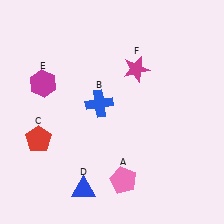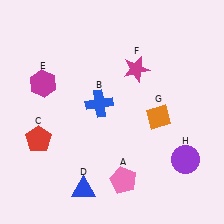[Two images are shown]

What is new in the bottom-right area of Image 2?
A purple circle (H) was added in the bottom-right area of Image 2.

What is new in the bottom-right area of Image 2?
An orange diamond (G) was added in the bottom-right area of Image 2.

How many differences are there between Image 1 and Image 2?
There are 2 differences between the two images.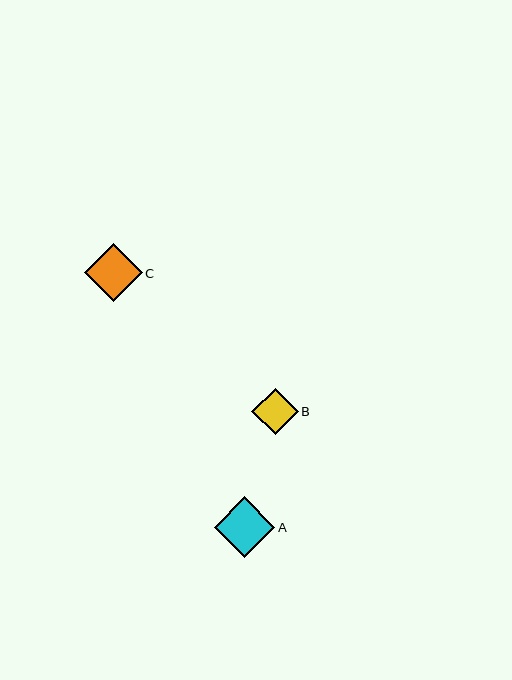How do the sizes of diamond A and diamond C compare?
Diamond A and diamond C are approximately the same size.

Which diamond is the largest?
Diamond A is the largest with a size of approximately 61 pixels.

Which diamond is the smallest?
Diamond B is the smallest with a size of approximately 47 pixels.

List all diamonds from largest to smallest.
From largest to smallest: A, C, B.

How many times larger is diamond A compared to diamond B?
Diamond A is approximately 1.3 times the size of diamond B.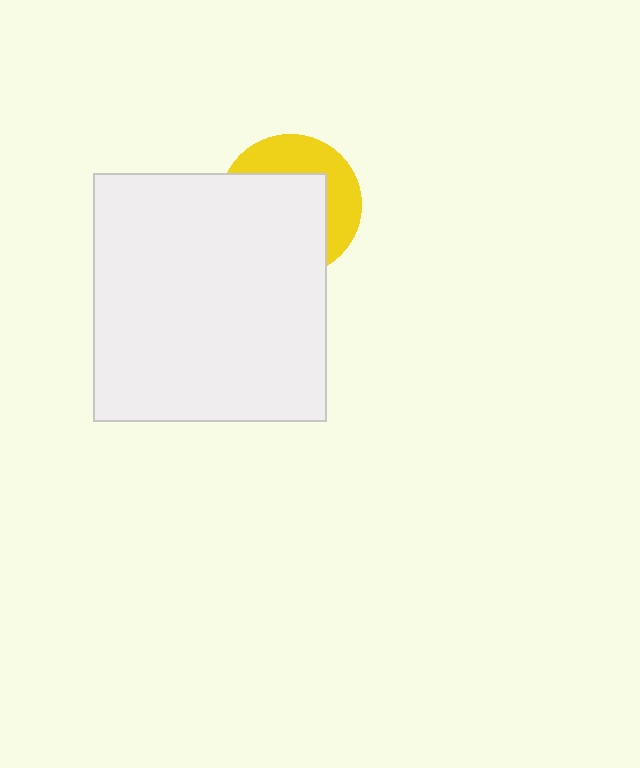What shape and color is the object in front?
The object in front is a white rectangle.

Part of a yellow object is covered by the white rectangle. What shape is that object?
It is a circle.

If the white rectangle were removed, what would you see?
You would see the complete yellow circle.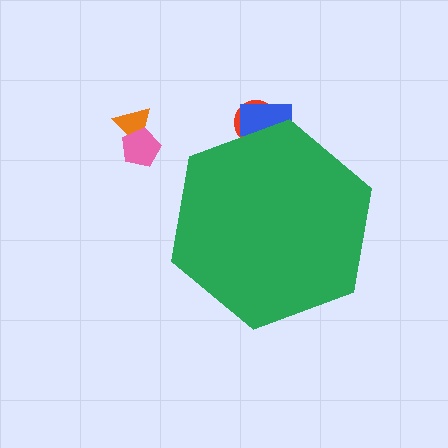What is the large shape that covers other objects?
A green hexagon.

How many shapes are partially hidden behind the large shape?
2 shapes are partially hidden.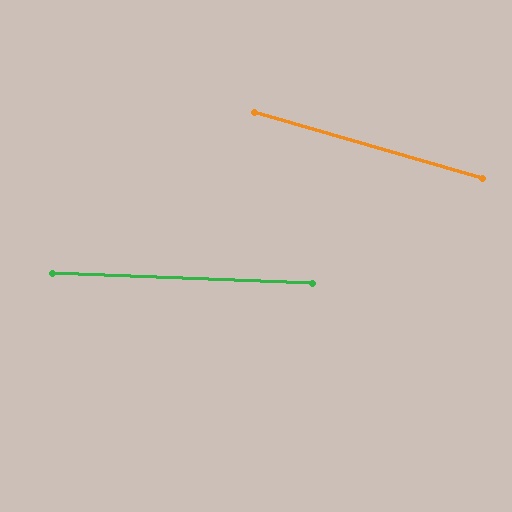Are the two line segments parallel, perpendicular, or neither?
Neither parallel nor perpendicular — they differ by about 14°.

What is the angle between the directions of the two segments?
Approximately 14 degrees.